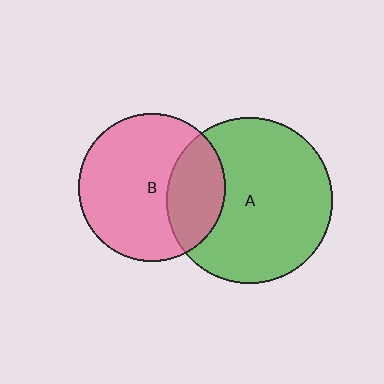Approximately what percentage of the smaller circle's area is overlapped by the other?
Approximately 30%.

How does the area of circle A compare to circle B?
Approximately 1.3 times.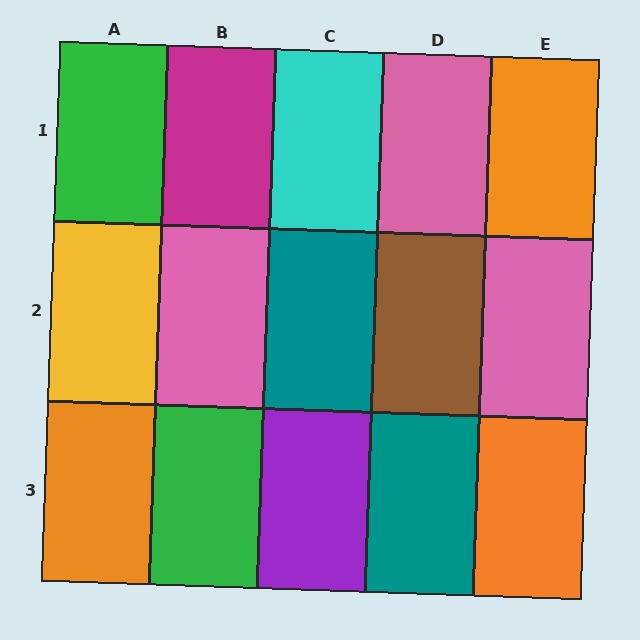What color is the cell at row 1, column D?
Pink.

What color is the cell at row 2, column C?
Teal.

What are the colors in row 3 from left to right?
Orange, green, purple, teal, orange.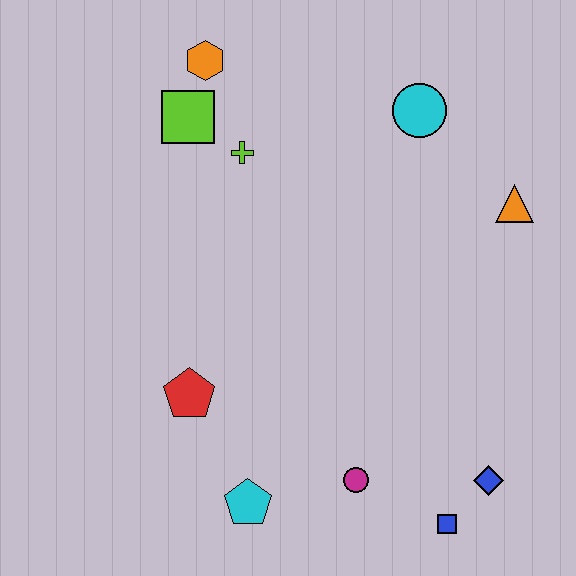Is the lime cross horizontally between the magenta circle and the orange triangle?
No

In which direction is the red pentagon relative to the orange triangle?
The red pentagon is to the left of the orange triangle.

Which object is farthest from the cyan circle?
The cyan pentagon is farthest from the cyan circle.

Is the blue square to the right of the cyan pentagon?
Yes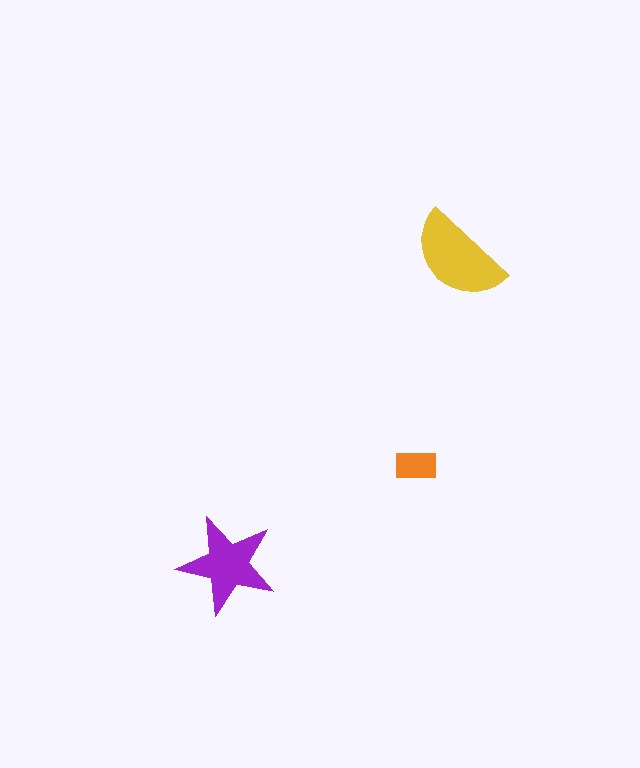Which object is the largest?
The yellow semicircle.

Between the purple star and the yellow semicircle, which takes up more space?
The yellow semicircle.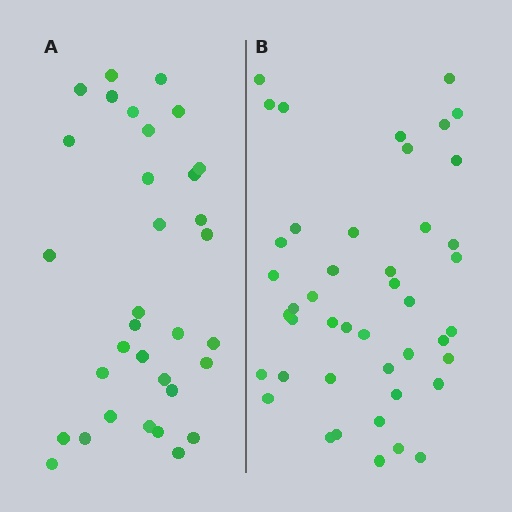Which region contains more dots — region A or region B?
Region B (the right region) has more dots.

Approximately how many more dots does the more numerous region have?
Region B has roughly 12 or so more dots than region A.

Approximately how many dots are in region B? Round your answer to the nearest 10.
About 40 dots. (The exact count is 44, which rounds to 40.)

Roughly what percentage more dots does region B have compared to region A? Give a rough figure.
About 35% more.